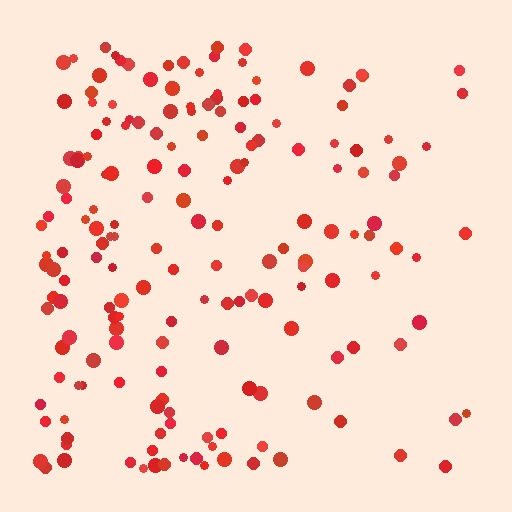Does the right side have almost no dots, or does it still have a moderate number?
Still a moderate number, just noticeably fewer than the left.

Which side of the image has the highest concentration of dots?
The left.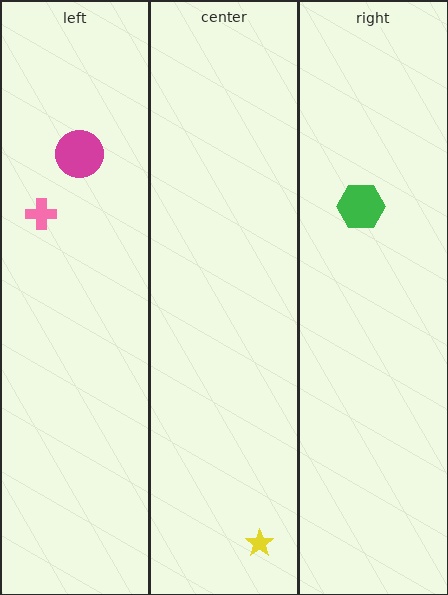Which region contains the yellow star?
The center region.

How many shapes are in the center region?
1.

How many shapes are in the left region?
2.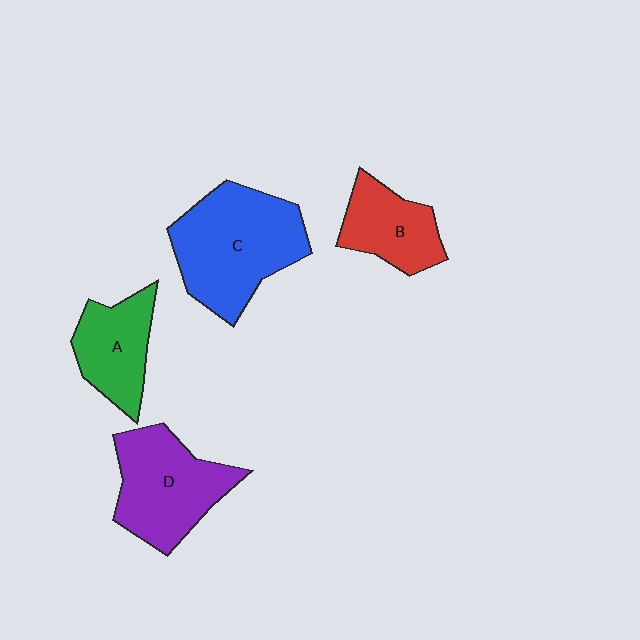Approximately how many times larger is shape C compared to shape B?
Approximately 1.8 times.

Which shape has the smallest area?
Shape B (red).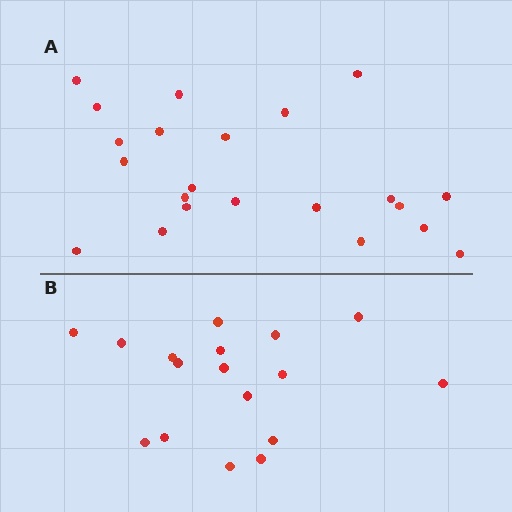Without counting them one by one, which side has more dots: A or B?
Region A (the top region) has more dots.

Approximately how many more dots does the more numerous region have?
Region A has about 5 more dots than region B.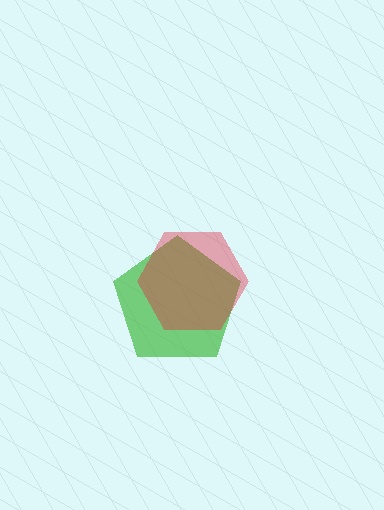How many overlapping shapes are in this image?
There are 2 overlapping shapes in the image.